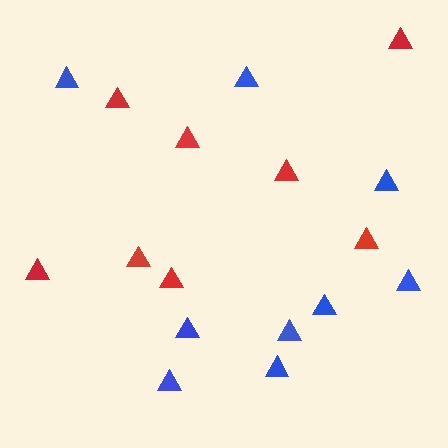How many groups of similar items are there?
There are 2 groups: one group of red triangles (8) and one group of blue triangles (9).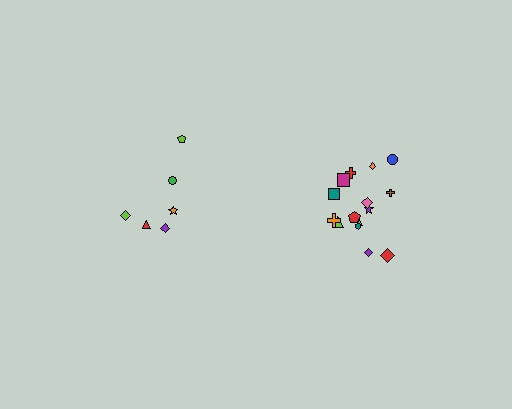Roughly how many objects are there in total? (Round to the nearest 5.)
Roughly 20 objects in total.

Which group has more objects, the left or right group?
The right group.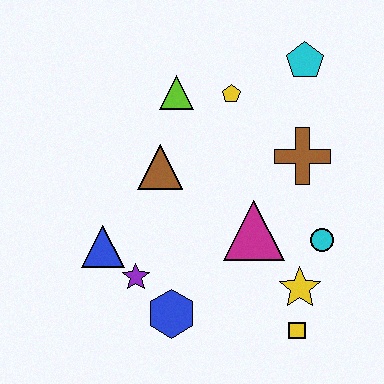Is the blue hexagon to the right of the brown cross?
No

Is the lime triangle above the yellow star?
Yes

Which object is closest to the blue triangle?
The purple star is closest to the blue triangle.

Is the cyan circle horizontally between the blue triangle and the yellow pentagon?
No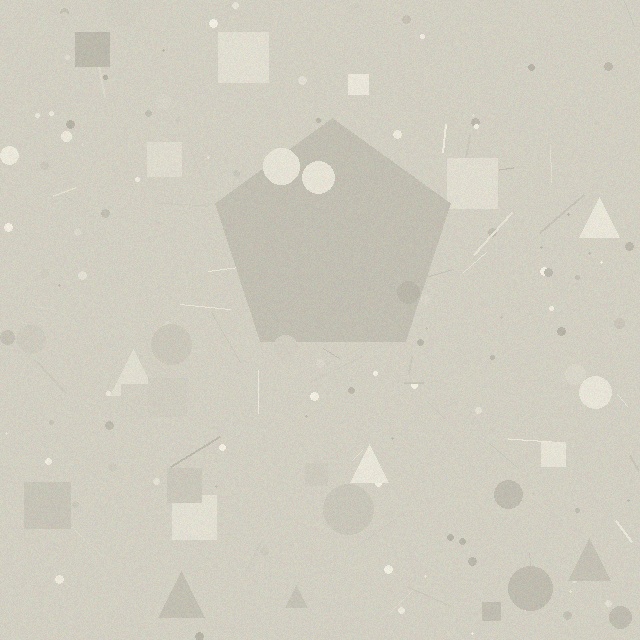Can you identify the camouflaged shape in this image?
The camouflaged shape is a pentagon.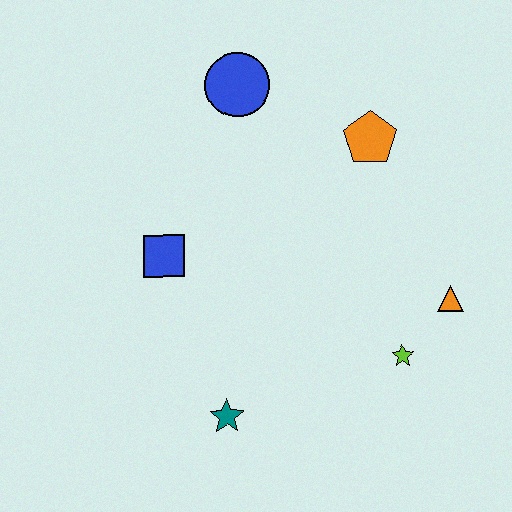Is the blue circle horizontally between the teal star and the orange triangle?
Yes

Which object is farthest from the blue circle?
The teal star is farthest from the blue circle.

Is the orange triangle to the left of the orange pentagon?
No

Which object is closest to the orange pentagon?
The blue circle is closest to the orange pentagon.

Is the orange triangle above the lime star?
Yes